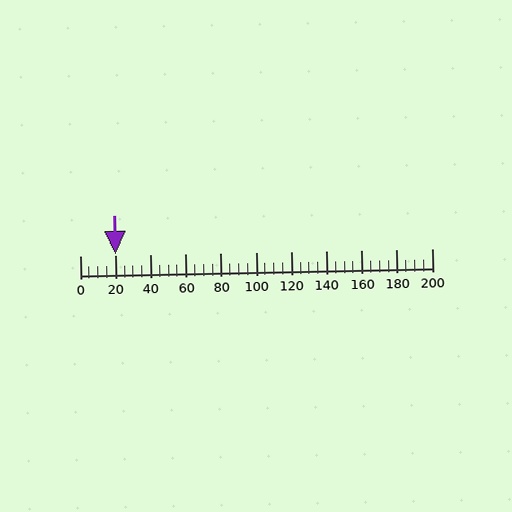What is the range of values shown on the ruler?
The ruler shows values from 0 to 200.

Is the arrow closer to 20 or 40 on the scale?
The arrow is closer to 20.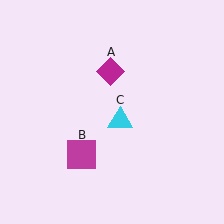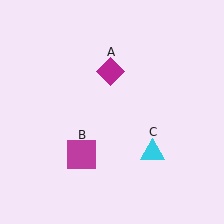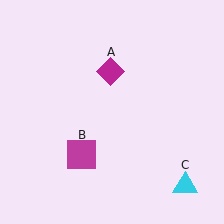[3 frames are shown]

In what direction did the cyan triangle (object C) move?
The cyan triangle (object C) moved down and to the right.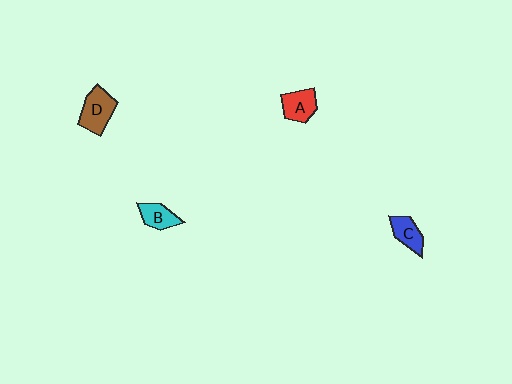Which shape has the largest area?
Shape D (brown).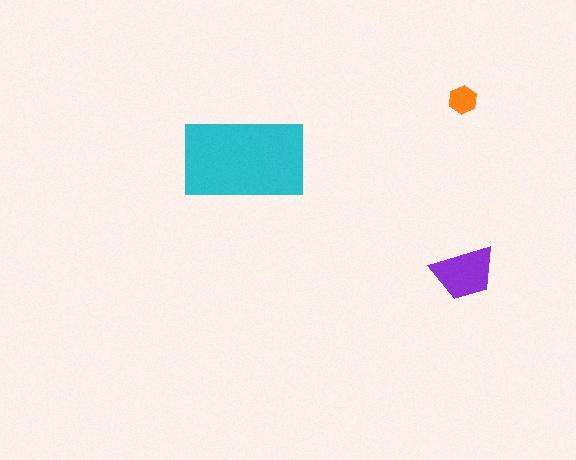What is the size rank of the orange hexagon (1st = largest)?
3rd.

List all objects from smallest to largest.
The orange hexagon, the purple trapezoid, the cyan rectangle.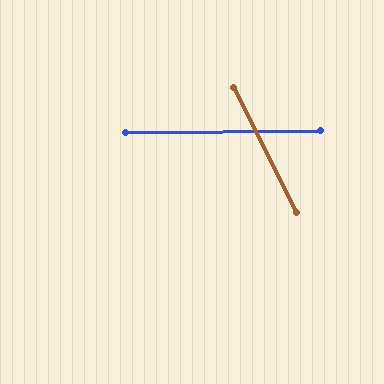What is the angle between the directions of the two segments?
Approximately 64 degrees.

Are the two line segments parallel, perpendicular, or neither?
Neither parallel nor perpendicular — they differ by about 64°.